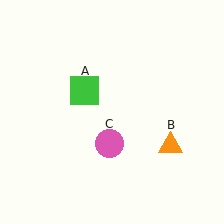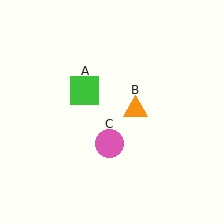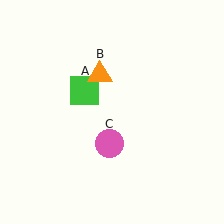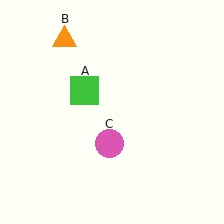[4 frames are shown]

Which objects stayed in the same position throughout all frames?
Green square (object A) and pink circle (object C) remained stationary.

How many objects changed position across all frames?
1 object changed position: orange triangle (object B).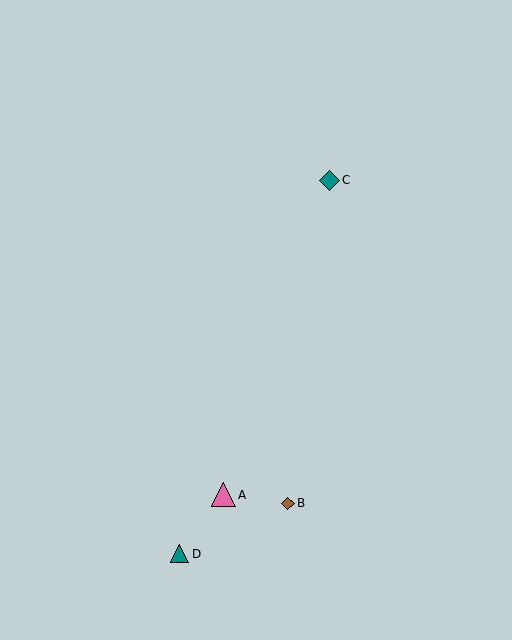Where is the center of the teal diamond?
The center of the teal diamond is at (329, 180).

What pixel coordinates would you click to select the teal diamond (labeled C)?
Click at (329, 180) to select the teal diamond C.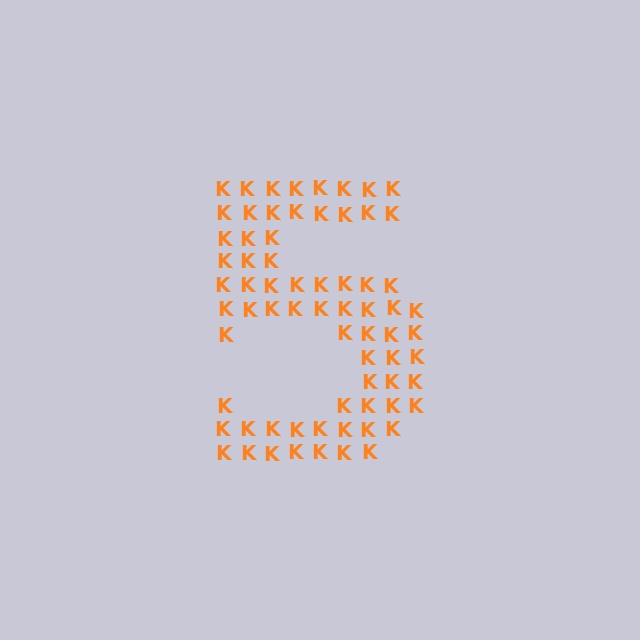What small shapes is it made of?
It is made of small letter K's.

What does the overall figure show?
The overall figure shows the digit 5.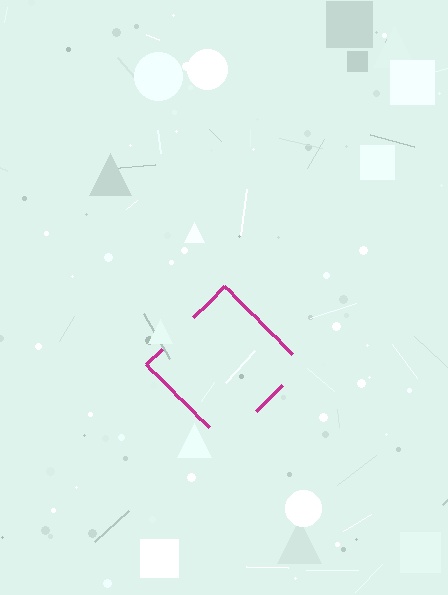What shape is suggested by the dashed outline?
The dashed outline suggests a diamond.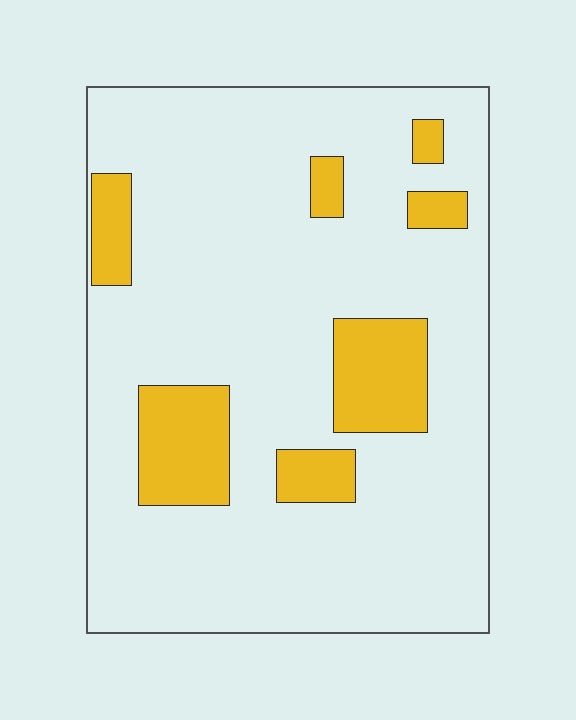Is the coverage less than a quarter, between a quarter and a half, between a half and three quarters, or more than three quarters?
Less than a quarter.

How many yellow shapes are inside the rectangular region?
7.